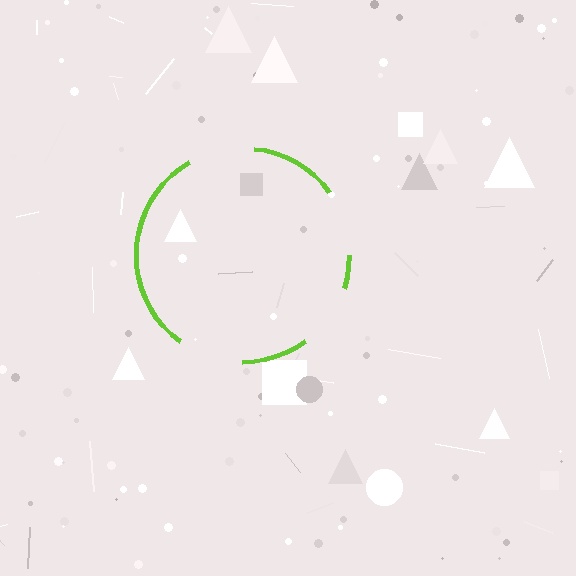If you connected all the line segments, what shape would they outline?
They would outline a circle.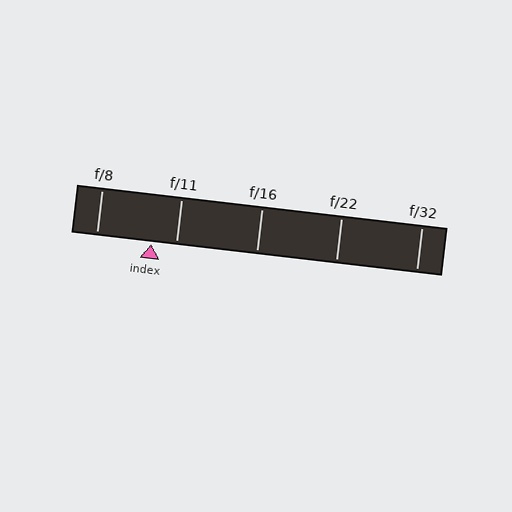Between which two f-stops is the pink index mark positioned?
The index mark is between f/8 and f/11.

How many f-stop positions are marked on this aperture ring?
There are 5 f-stop positions marked.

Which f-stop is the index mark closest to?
The index mark is closest to f/11.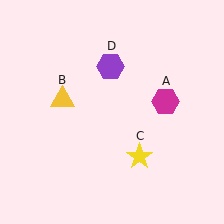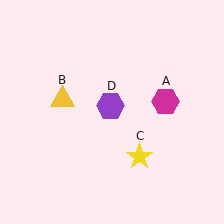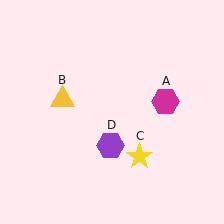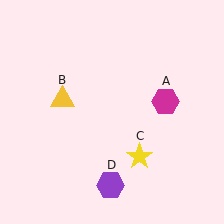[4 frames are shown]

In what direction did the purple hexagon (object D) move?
The purple hexagon (object D) moved down.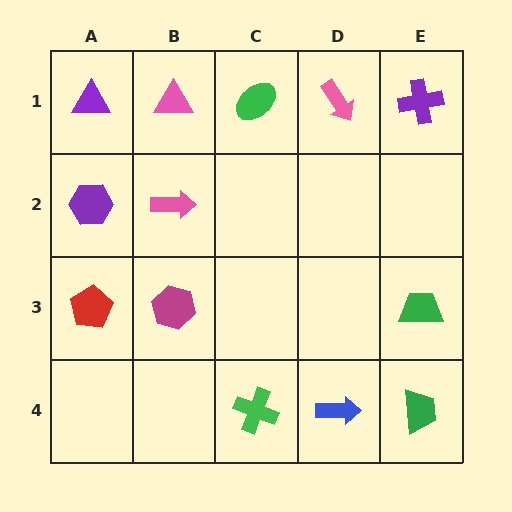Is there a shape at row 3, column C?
No, that cell is empty.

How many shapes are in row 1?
5 shapes.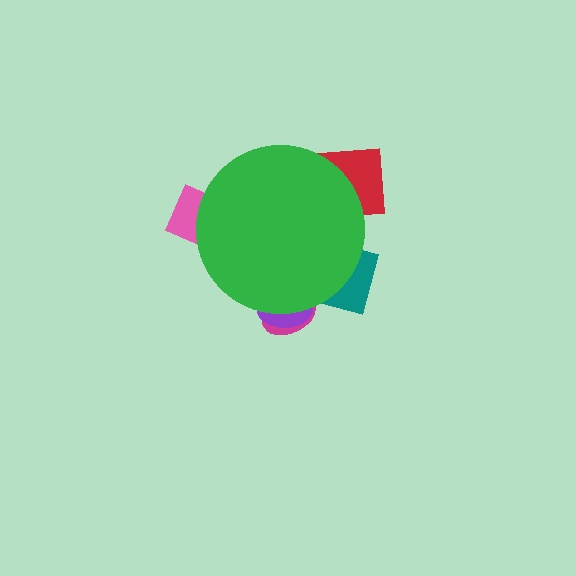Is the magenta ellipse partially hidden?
Yes, the magenta ellipse is partially hidden behind the green circle.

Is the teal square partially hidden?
Yes, the teal square is partially hidden behind the green circle.